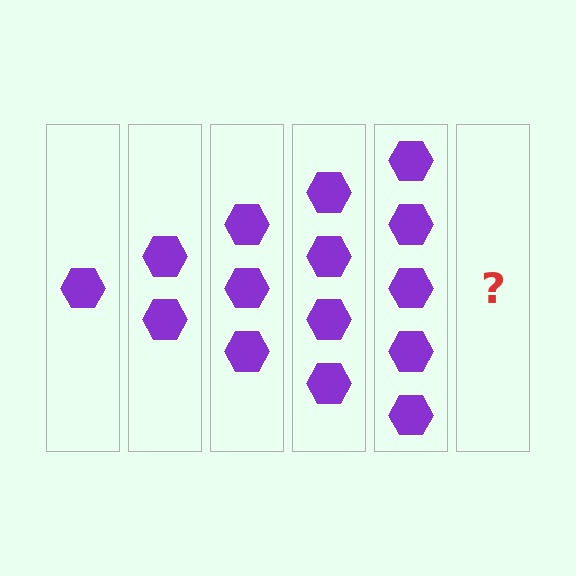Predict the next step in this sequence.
The next step is 6 hexagons.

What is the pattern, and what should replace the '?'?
The pattern is that each step adds one more hexagon. The '?' should be 6 hexagons.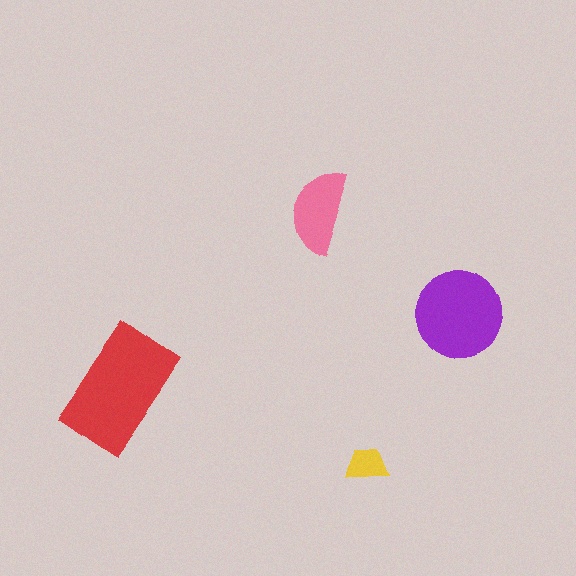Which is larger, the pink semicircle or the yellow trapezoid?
The pink semicircle.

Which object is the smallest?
The yellow trapezoid.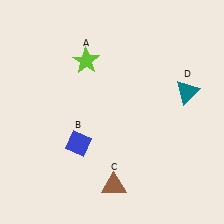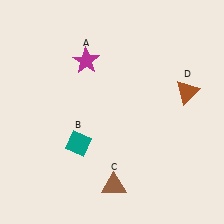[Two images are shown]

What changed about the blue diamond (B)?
In Image 1, B is blue. In Image 2, it changed to teal.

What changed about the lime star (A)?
In Image 1, A is lime. In Image 2, it changed to magenta.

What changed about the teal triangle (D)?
In Image 1, D is teal. In Image 2, it changed to brown.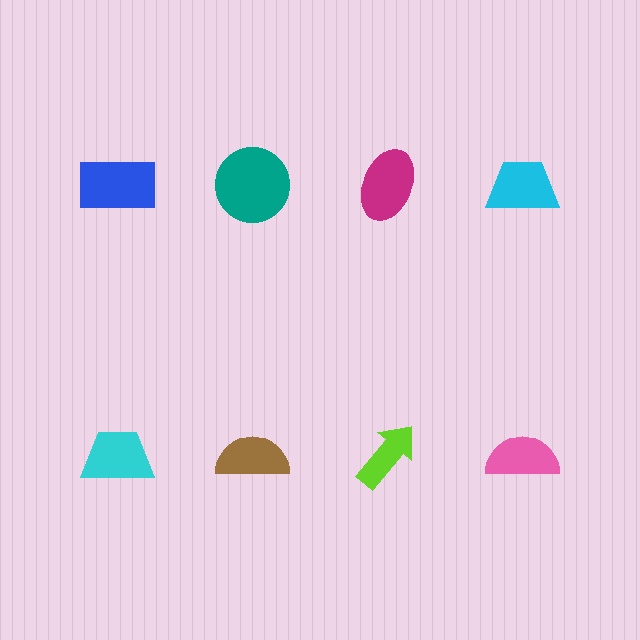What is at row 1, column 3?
A magenta ellipse.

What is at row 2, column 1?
A cyan trapezoid.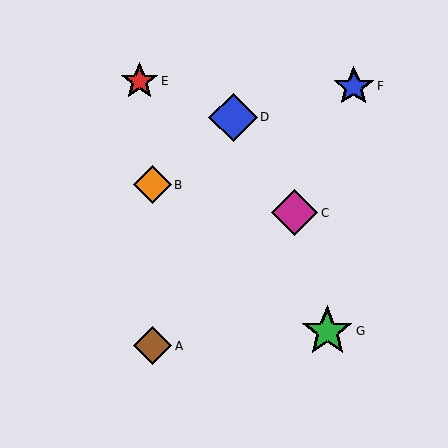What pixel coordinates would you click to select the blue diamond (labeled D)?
Click at (233, 117) to select the blue diamond D.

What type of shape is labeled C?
Shape C is a magenta diamond.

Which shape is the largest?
The green star (labeled G) is the largest.